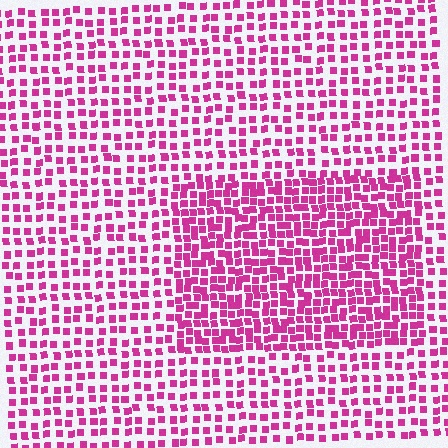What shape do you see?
I see a rectangle.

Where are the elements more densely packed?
The elements are more densely packed inside the rectangle boundary.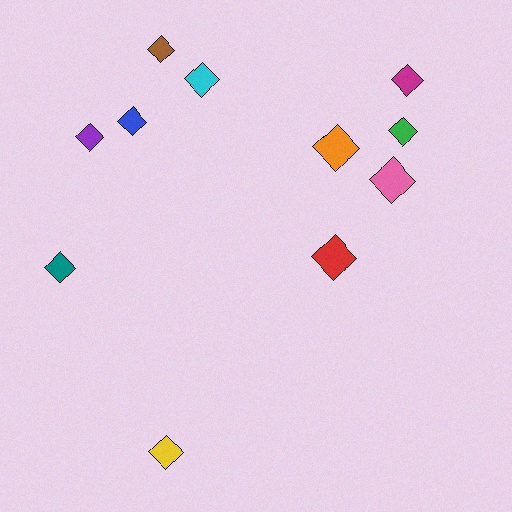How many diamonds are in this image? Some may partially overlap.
There are 11 diamonds.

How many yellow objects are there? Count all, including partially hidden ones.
There is 1 yellow object.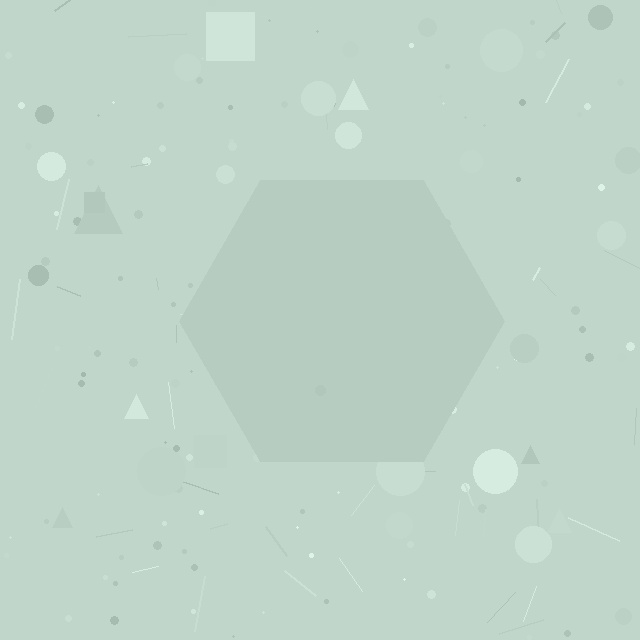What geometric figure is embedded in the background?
A hexagon is embedded in the background.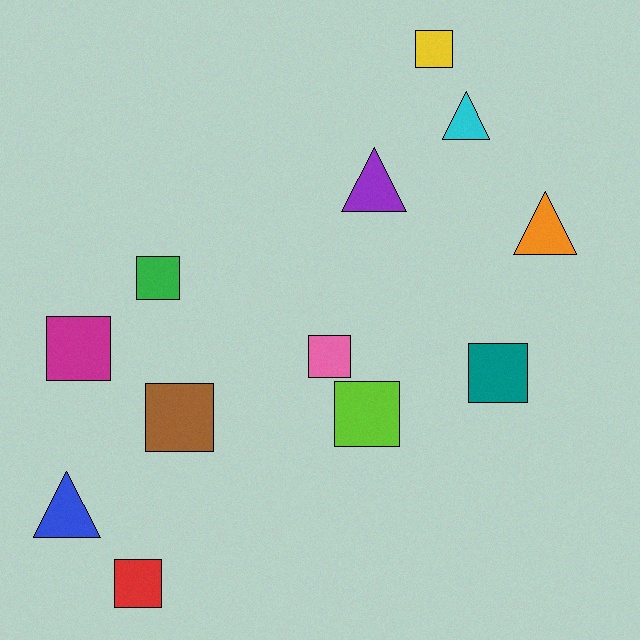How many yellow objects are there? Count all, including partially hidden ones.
There is 1 yellow object.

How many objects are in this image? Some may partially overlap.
There are 12 objects.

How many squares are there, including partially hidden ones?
There are 8 squares.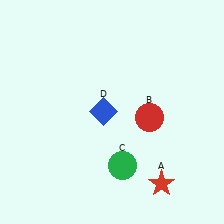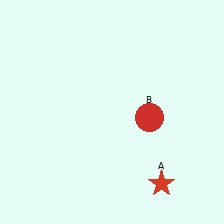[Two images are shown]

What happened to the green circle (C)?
The green circle (C) was removed in Image 2. It was in the bottom-right area of Image 1.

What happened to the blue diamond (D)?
The blue diamond (D) was removed in Image 2. It was in the top-left area of Image 1.